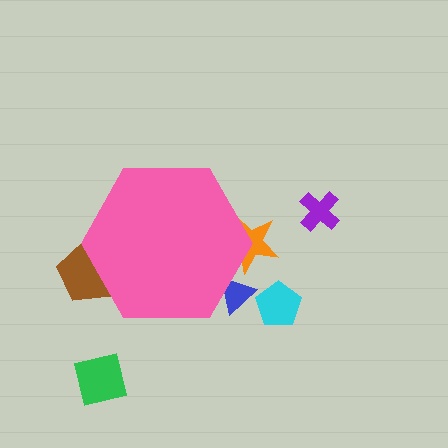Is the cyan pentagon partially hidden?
No, the cyan pentagon is fully visible.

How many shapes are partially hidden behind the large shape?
3 shapes are partially hidden.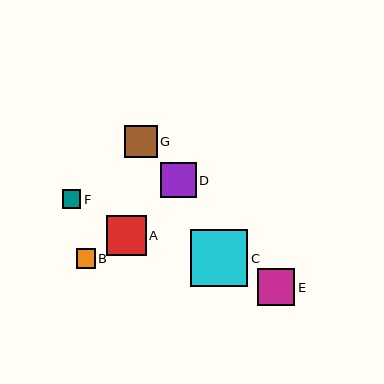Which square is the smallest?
Square F is the smallest with a size of approximately 18 pixels.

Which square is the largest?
Square C is the largest with a size of approximately 57 pixels.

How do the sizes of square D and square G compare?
Square D and square G are approximately the same size.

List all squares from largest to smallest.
From largest to smallest: C, A, E, D, G, B, F.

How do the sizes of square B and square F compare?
Square B and square F are approximately the same size.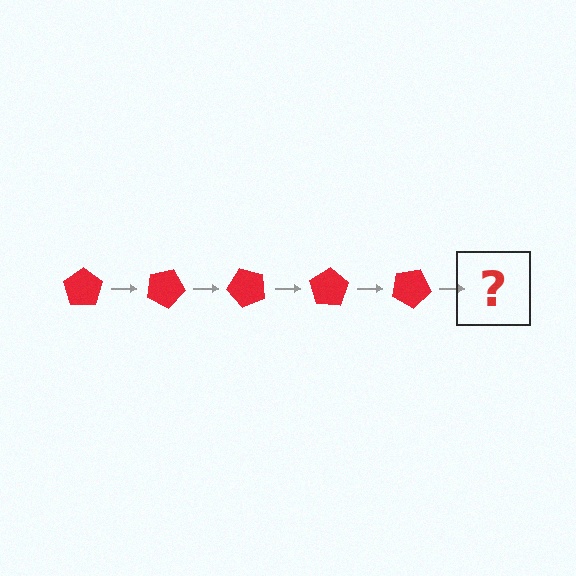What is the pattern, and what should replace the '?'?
The pattern is that the pentagon rotates 25 degrees each step. The '?' should be a red pentagon rotated 125 degrees.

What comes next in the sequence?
The next element should be a red pentagon rotated 125 degrees.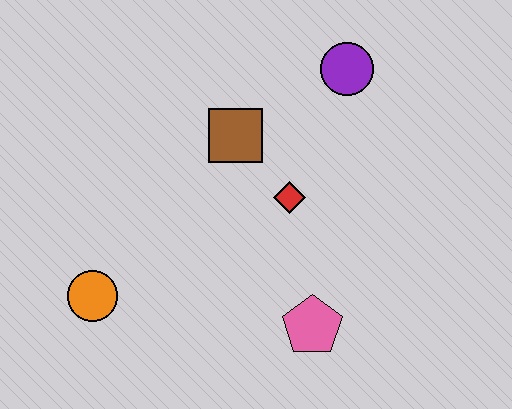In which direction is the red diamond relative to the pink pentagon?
The red diamond is above the pink pentagon.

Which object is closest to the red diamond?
The brown square is closest to the red diamond.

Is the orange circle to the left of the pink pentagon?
Yes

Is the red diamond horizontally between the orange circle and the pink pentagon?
Yes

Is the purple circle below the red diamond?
No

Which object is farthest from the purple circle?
The orange circle is farthest from the purple circle.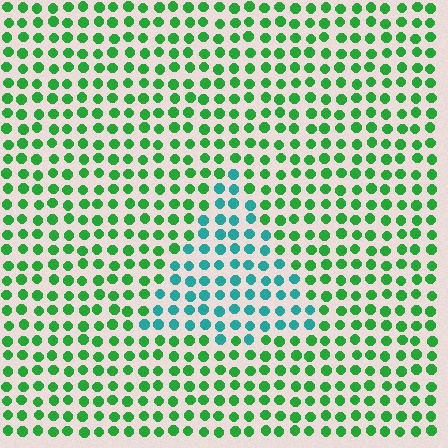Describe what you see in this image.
The image is filled with small green elements in a uniform arrangement. A triangle-shaped region is visible where the elements are tinted to a slightly different hue, forming a subtle color boundary.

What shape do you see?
I see a triangle.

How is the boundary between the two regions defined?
The boundary is defined purely by a slight shift in hue (about 48 degrees). Spacing, size, and orientation are identical on both sides.